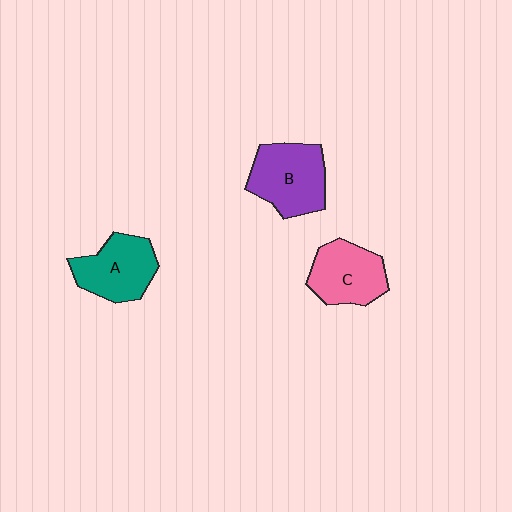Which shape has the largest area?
Shape B (purple).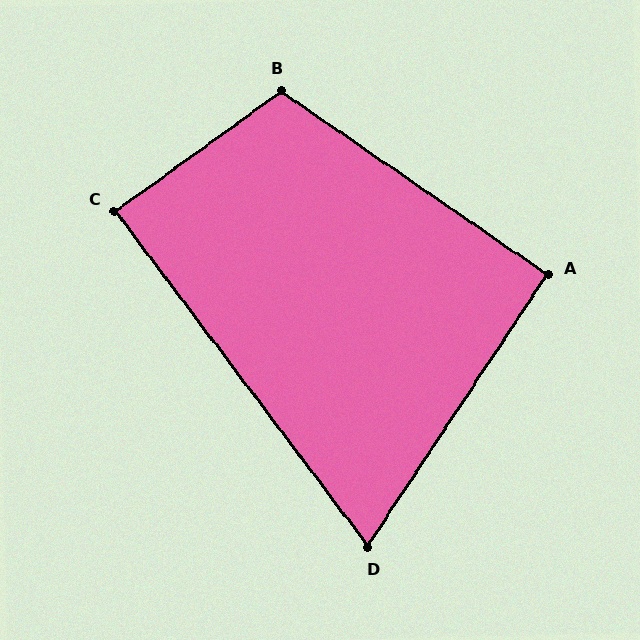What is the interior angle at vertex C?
Approximately 89 degrees (approximately right).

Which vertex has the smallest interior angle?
D, at approximately 70 degrees.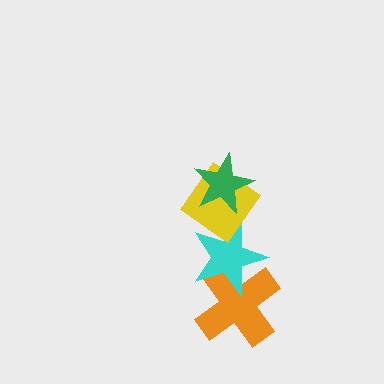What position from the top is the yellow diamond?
The yellow diamond is 2nd from the top.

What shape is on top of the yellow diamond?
The green star is on top of the yellow diamond.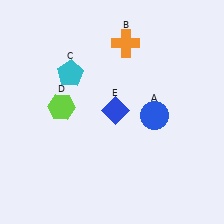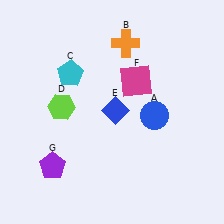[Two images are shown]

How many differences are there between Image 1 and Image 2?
There are 2 differences between the two images.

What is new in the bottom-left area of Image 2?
A purple pentagon (G) was added in the bottom-left area of Image 2.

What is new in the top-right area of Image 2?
A magenta square (F) was added in the top-right area of Image 2.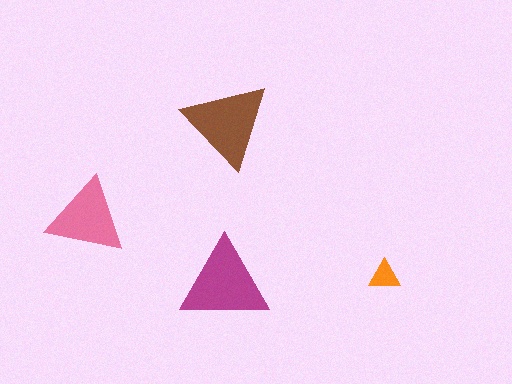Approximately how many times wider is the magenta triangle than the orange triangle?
About 3 times wider.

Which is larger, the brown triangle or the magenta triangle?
The magenta one.